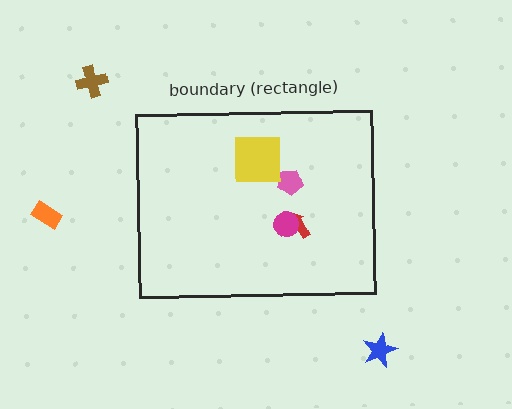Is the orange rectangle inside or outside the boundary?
Outside.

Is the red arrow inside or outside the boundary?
Inside.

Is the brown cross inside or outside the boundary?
Outside.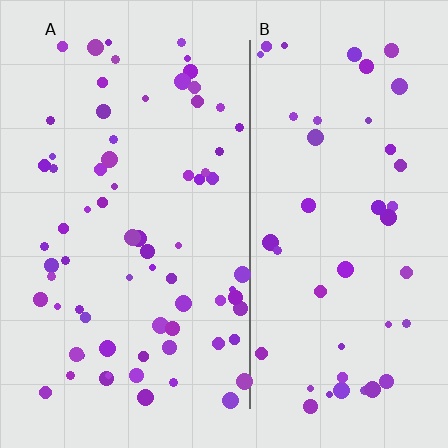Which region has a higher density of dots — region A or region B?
A (the left).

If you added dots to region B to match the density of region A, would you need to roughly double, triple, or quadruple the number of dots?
Approximately double.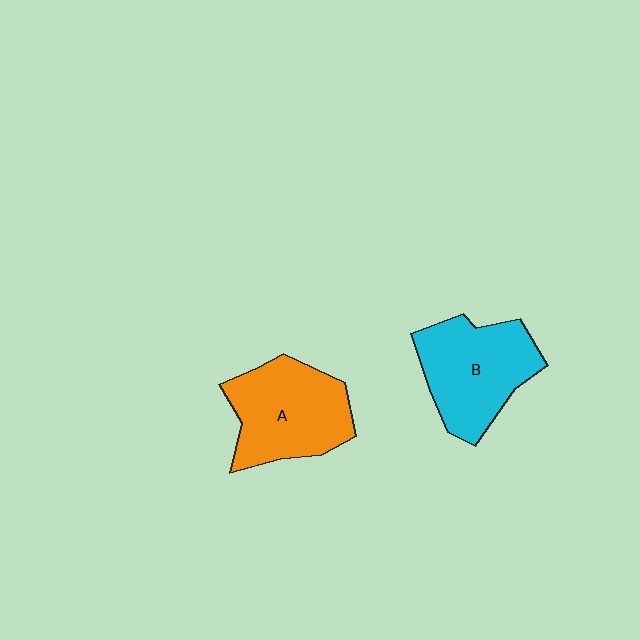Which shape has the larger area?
Shape A (orange).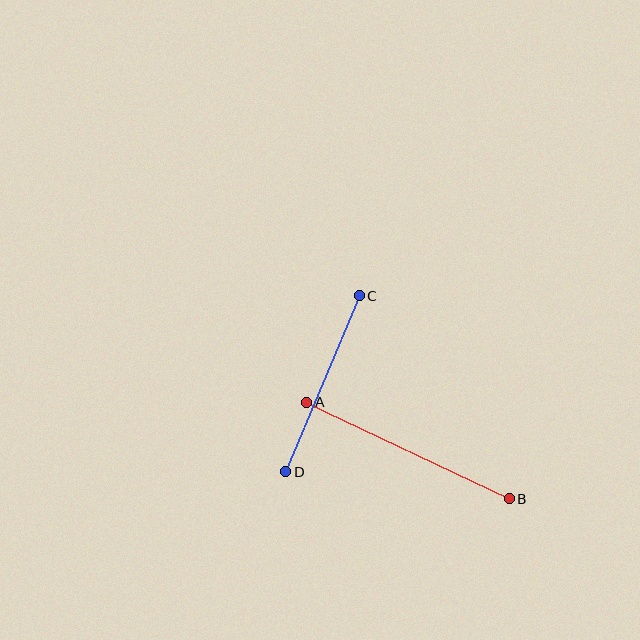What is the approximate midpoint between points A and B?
The midpoint is at approximately (408, 451) pixels.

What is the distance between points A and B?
The distance is approximately 225 pixels.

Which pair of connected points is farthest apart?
Points A and B are farthest apart.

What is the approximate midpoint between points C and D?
The midpoint is at approximately (322, 384) pixels.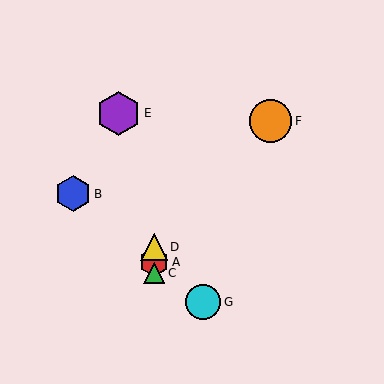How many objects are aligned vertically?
3 objects (A, C, D) are aligned vertically.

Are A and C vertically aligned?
Yes, both are at x≈154.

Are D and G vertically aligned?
No, D is at x≈154 and G is at x≈203.